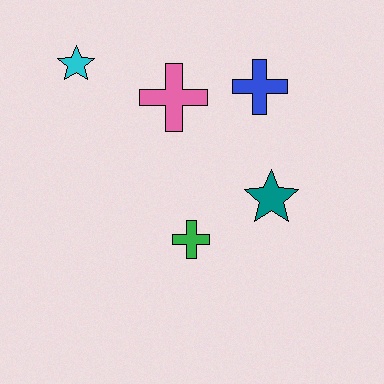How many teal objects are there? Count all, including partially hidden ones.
There is 1 teal object.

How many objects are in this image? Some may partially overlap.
There are 5 objects.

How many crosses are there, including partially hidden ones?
There are 3 crosses.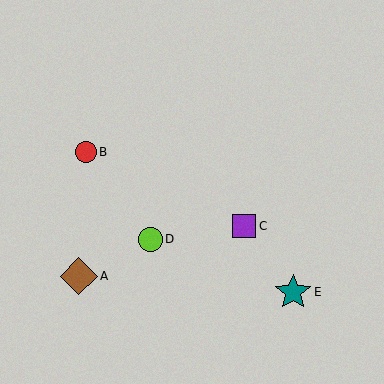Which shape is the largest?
The brown diamond (labeled A) is the largest.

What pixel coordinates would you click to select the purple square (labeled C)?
Click at (244, 226) to select the purple square C.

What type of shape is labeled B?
Shape B is a red circle.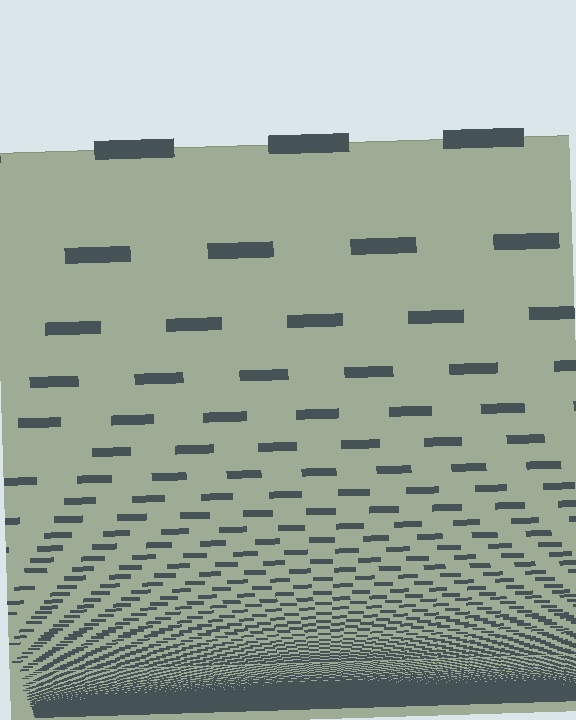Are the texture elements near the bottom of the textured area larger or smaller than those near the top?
Smaller. The gradient is inverted — elements near the bottom are smaller and denser.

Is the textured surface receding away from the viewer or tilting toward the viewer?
The surface appears to tilt toward the viewer. Texture elements get larger and sparser toward the top.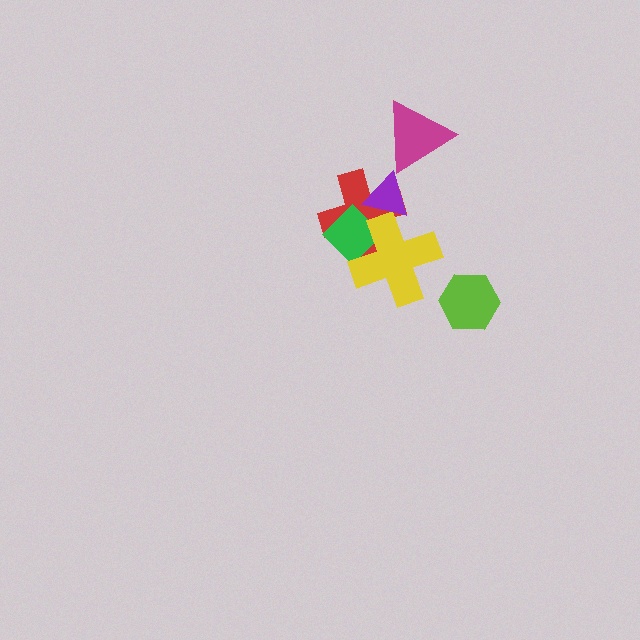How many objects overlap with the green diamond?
2 objects overlap with the green diamond.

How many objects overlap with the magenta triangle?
0 objects overlap with the magenta triangle.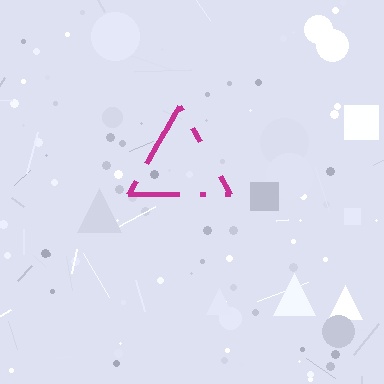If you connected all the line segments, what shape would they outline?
They would outline a triangle.